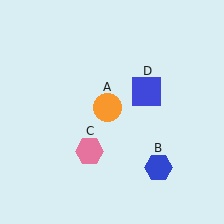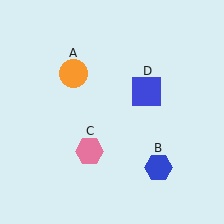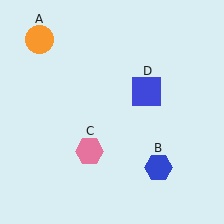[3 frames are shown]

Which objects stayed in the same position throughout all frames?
Blue hexagon (object B) and pink hexagon (object C) and blue square (object D) remained stationary.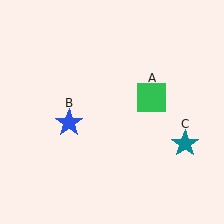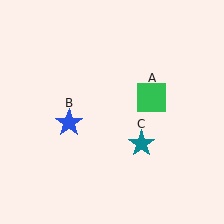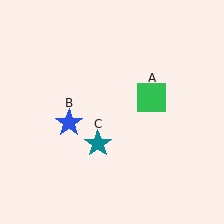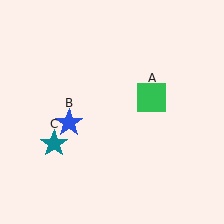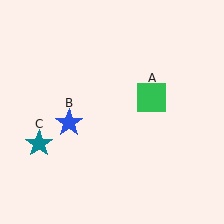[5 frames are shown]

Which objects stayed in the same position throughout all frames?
Green square (object A) and blue star (object B) remained stationary.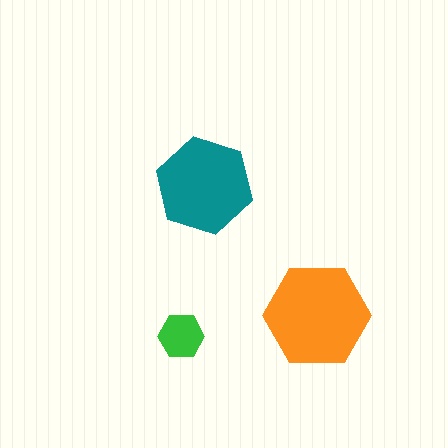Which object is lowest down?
The green hexagon is bottommost.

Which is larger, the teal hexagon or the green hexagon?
The teal one.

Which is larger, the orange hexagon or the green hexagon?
The orange one.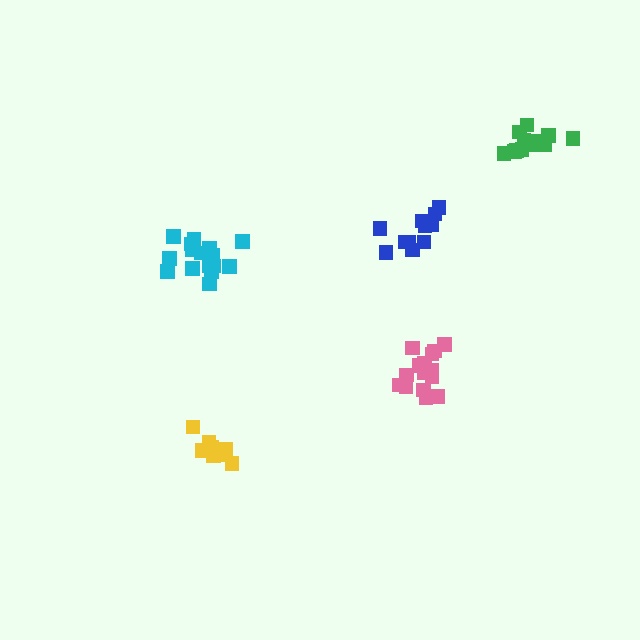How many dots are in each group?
Group 1: 15 dots, Group 2: 11 dots, Group 3: 10 dots, Group 4: 16 dots, Group 5: 13 dots (65 total).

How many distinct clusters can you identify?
There are 5 distinct clusters.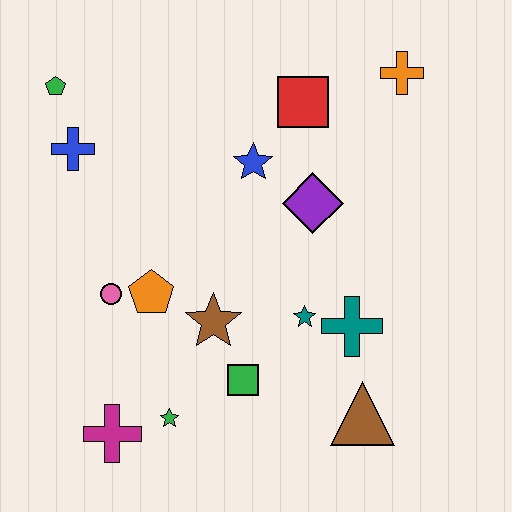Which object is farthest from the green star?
The orange cross is farthest from the green star.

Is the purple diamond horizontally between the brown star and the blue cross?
No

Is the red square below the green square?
No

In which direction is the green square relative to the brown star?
The green square is below the brown star.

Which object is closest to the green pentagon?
The blue cross is closest to the green pentagon.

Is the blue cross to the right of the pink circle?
No